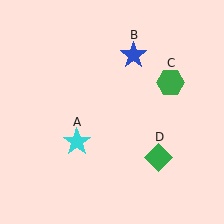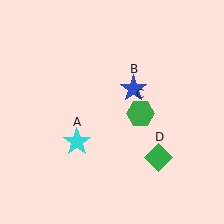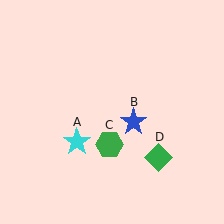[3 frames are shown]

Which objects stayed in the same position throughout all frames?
Cyan star (object A) and green diamond (object D) remained stationary.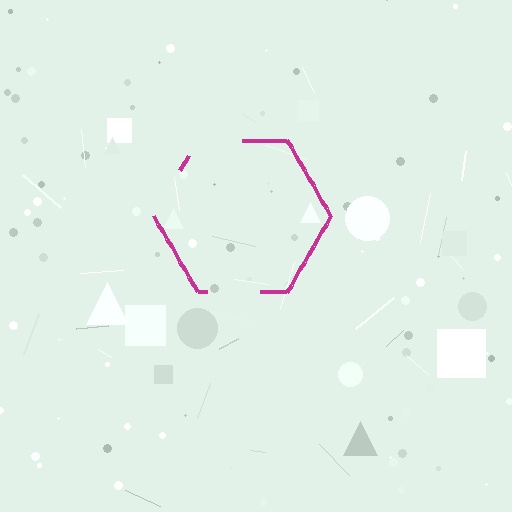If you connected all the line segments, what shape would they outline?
They would outline a hexagon.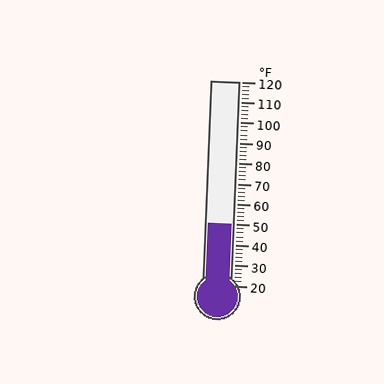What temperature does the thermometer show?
The thermometer shows approximately 50°F.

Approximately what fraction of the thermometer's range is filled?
The thermometer is filled to approximately 30% of its range.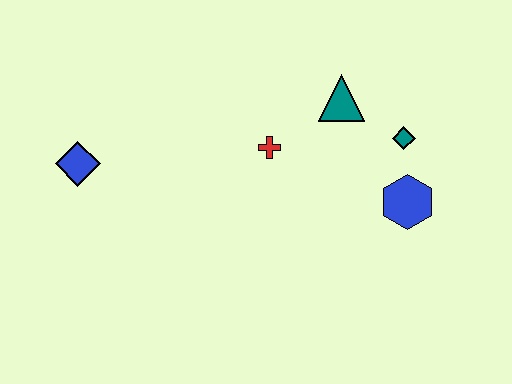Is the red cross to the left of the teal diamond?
Yes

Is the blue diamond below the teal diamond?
Yes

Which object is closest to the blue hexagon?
The teal diamond is closest to the blue hexagon.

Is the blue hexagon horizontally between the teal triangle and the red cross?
No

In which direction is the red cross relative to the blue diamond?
The red cross is to the right of the blue diamond.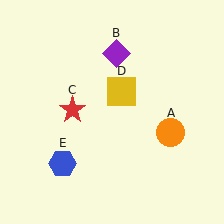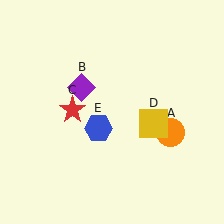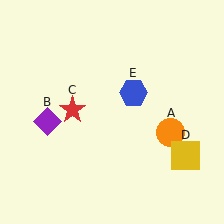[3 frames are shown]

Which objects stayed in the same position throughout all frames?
Orange circle (object A) and red star (object C) remained stationary.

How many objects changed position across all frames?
3 objects changed position: purple diamond (object B), yellow square (object D), blue hexagon (object E).